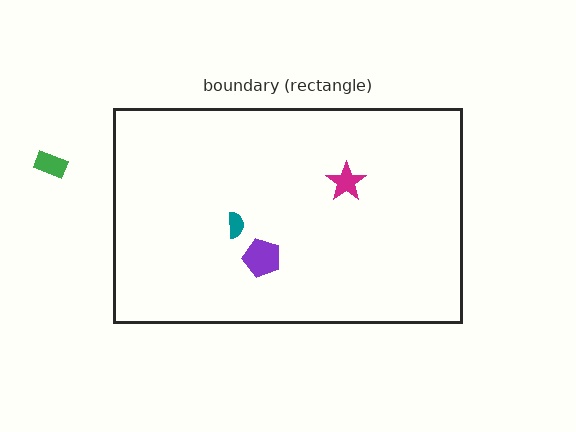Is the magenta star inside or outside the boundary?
Inside.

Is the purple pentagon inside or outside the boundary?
Inside.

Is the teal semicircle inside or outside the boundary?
Inside.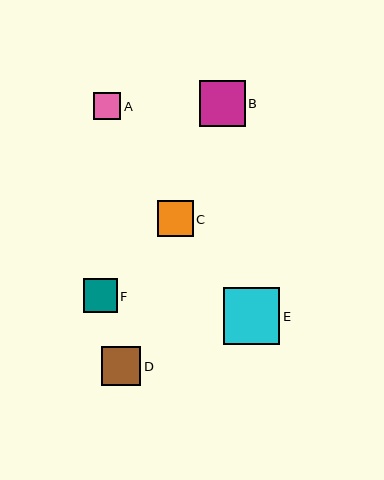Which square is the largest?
Square E is the largest with a size of approximately 57 pixels.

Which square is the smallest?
Square A is the smallest with a size of approximately 27 pixels.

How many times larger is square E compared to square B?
Square E is approximately 1.2 times the size of square B.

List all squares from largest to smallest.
From largest to smallest: E, B, D, C, F, A.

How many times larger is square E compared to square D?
Square E is approximately 1.5 times the size of square D.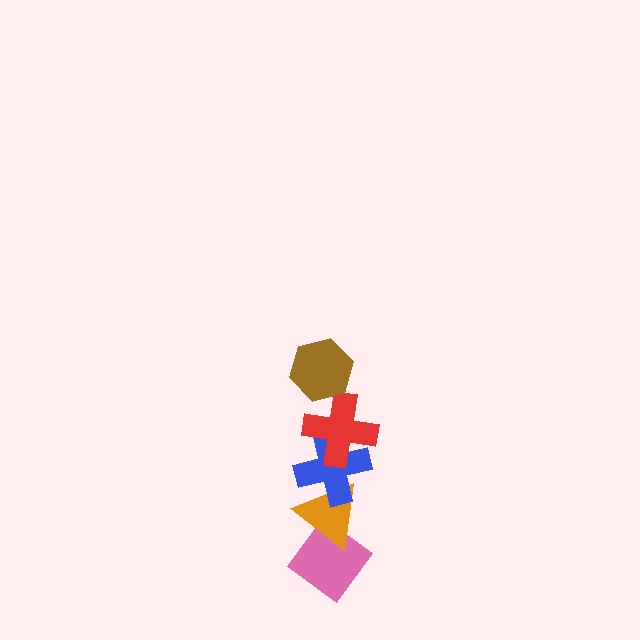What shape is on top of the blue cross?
The red cross is on top of the blue cross.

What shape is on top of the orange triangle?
The blue cross is on top of the orange triangle.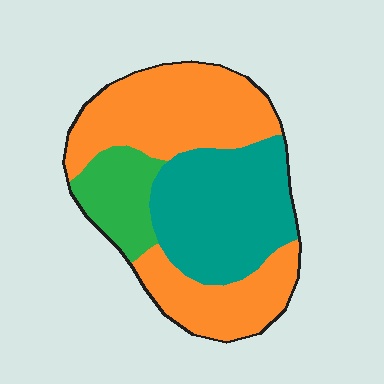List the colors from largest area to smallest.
From largest to smallest: orange, teal, green.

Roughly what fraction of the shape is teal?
Teal takes up about one third (1/3) of the shape.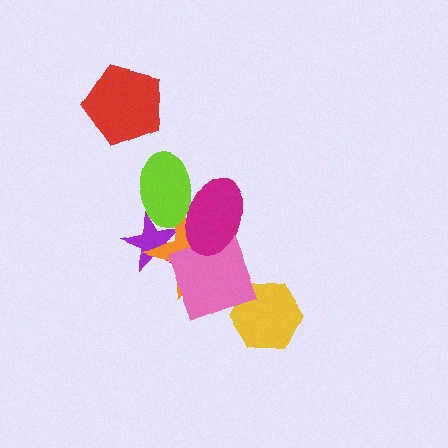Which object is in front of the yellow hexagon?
The pink diamond is in front of the yellow hexagon.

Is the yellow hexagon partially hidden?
Yes, it is partially covered by another shape.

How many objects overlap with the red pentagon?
0 objects overlap with the red pentagon.